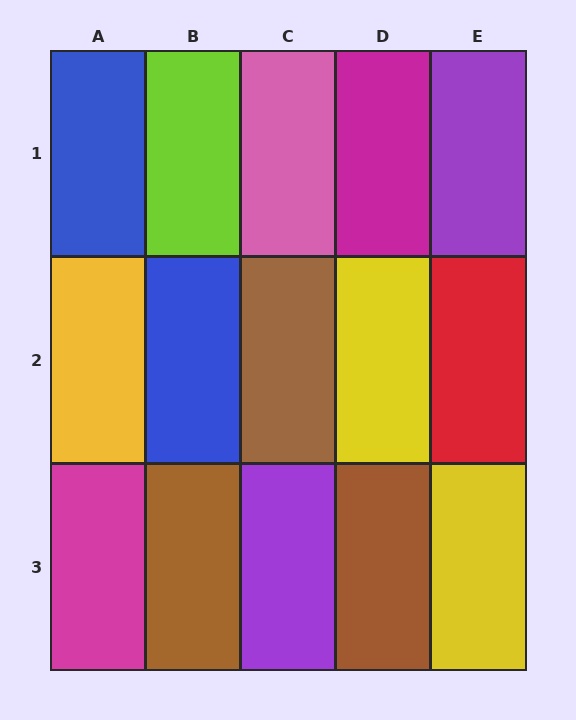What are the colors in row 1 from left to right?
Blue, lime, pink, magenta, purple.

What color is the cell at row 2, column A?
Yellow.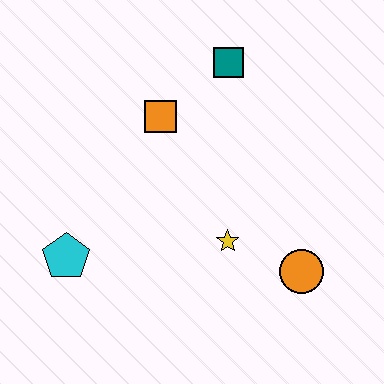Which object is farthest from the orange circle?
The cyan pentagon is farthest from the orange circle.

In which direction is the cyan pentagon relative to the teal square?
The cyan pentagon is below the teal square.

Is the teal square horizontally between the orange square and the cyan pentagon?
No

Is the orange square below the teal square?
Yes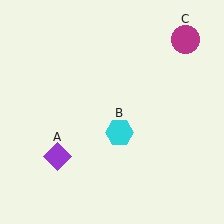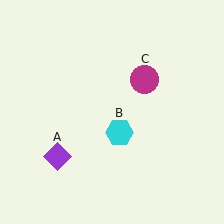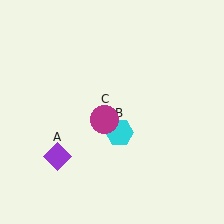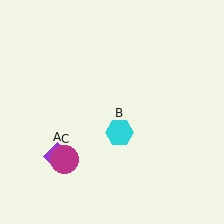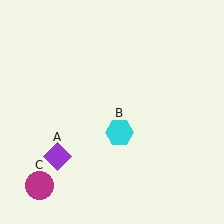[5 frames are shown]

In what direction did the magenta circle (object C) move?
The magenta circle (object C) moved down and to the left.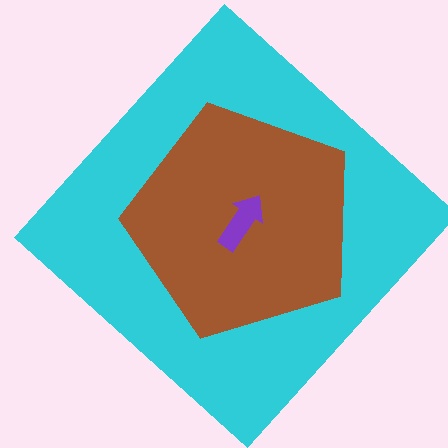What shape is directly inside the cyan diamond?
The brown pentagon.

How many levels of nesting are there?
3.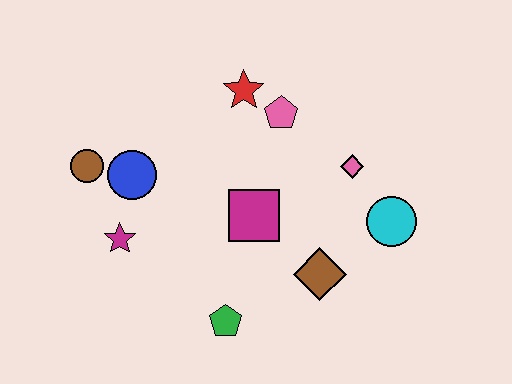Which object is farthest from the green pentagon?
The red star is farthest from the green pentagon.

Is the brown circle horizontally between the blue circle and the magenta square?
No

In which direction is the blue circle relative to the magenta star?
The blue circle is above the magenta star.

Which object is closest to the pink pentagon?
The red star is closest to the pink pentagon.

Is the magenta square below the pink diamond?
Yes